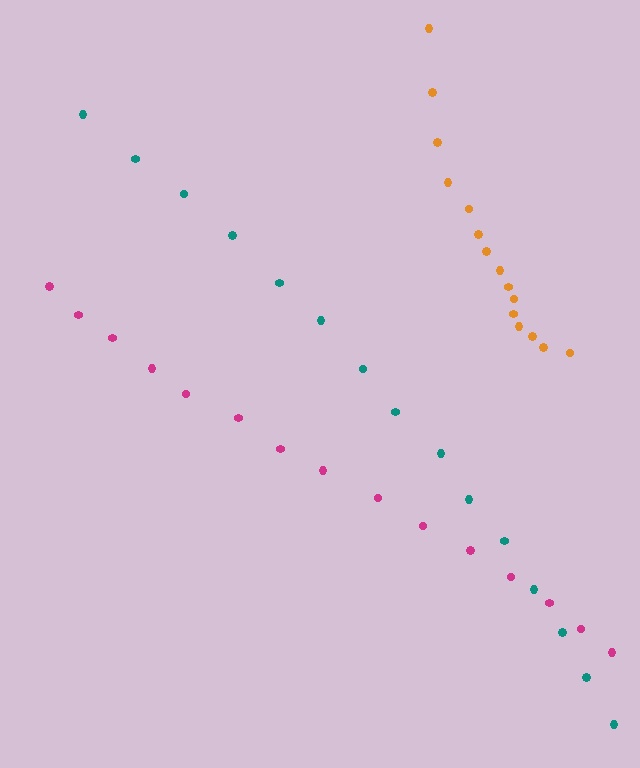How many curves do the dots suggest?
There are 3 distinct paths.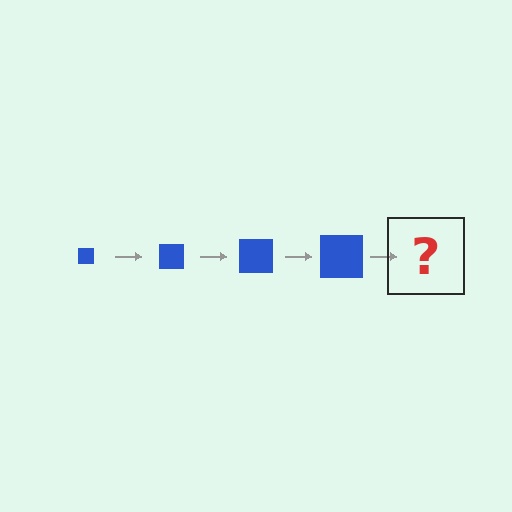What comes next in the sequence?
The next element should be a blue square, larger than the previous one.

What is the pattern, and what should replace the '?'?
The pattern is that the square gets progressively larger each step. The '?' should be a blue square, larger than the previous one.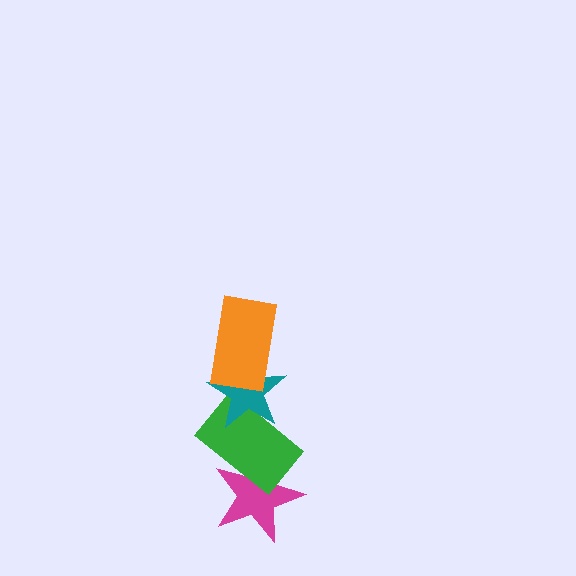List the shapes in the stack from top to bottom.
From top to bottom: the orange rectangle, the teal star, the green rectangle, the magenta star.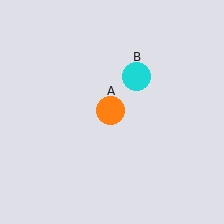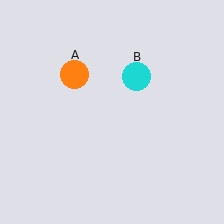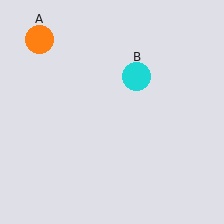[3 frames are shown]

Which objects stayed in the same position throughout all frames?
Cyan circle (object B) remained stationary.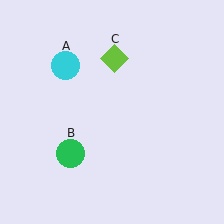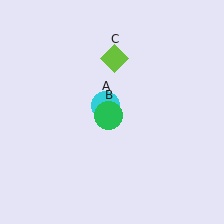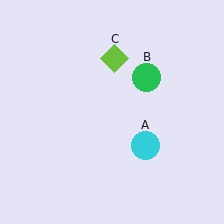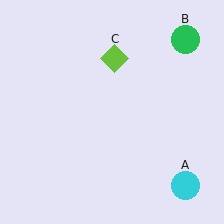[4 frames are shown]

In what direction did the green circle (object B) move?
The green circle (object B) moved up and to the right.